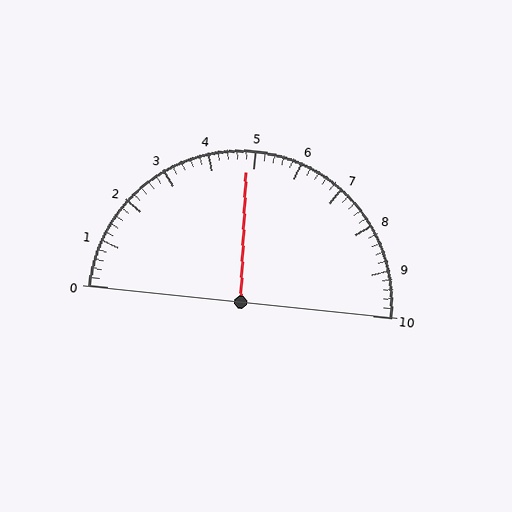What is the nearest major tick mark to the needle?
The nearest major tick mark is 5.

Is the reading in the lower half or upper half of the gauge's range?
The reading is in the lower half of the range (0 to 10).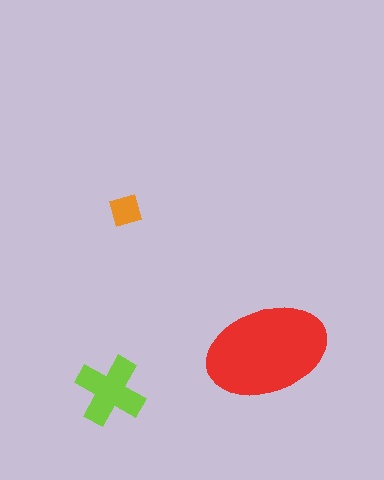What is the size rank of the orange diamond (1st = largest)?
3rd.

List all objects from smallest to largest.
The orange diamond, the lime cross, the red ellipse.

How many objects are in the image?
There are 3 objects in the image.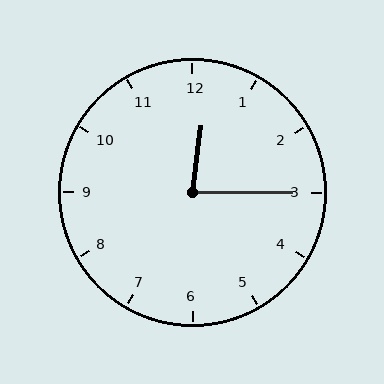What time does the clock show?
12:15.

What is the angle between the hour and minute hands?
Approximately 82 degrees.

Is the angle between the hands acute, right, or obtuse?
It is acute.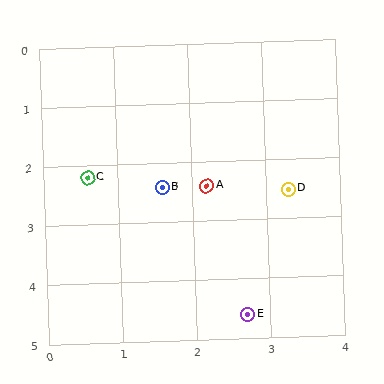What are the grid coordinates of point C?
Point C is at approximately (0.6, 2.2).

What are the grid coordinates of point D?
Point D is at approximately (3.3, 2.5).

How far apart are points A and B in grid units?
Points A and B are about 0.6 grid units apart.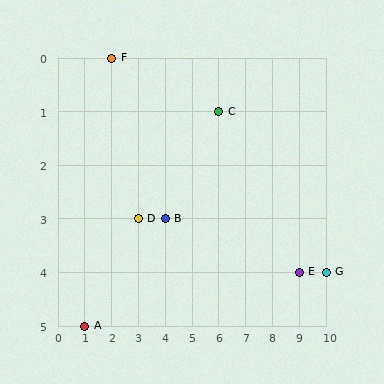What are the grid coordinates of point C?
Point C is at grid coordinates (6, 1).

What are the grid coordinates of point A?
Point A is at grid coordinates (1, 5).